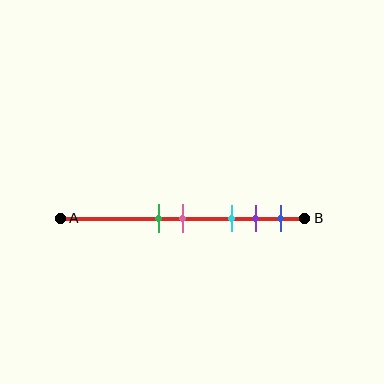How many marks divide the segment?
There are 5 marks dividing the segment.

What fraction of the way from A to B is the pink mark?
The pink mark is approximately 50% (0.5) of the way from A to B.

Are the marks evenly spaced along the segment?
No, the marks are not evenly spaced.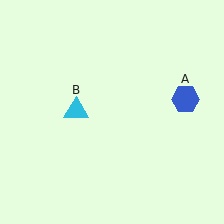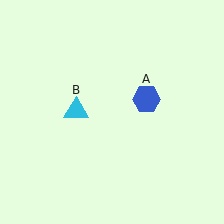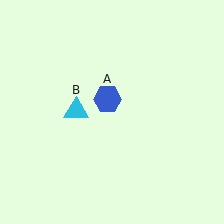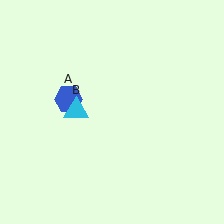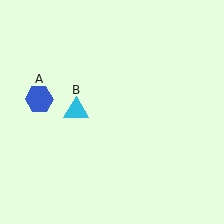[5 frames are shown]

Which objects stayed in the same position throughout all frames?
Cyan triangle (object B) remained stationary.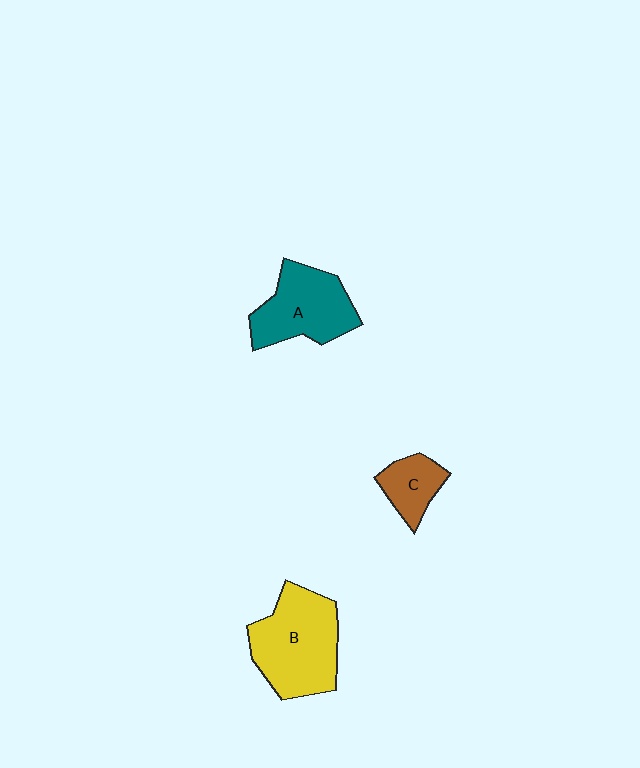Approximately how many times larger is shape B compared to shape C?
Approximately 2.5 times.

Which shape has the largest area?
Shape B (yellow).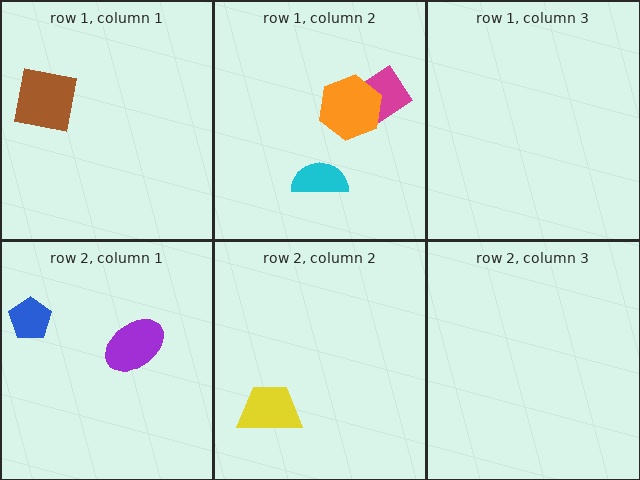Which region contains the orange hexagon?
The row 1, column 2 region.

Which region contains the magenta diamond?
The row 1, column 2 region.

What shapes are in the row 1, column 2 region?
The magenta diamond, the cyan semicircle, the orange hexagon.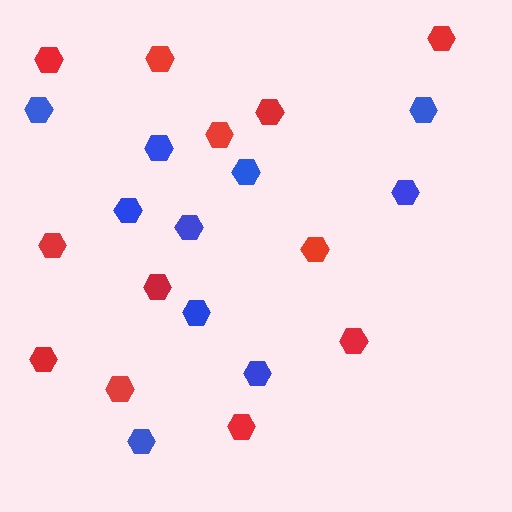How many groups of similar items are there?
There are 2 groups: one group of red hexagons (12) and one group of blue hexagons (10).